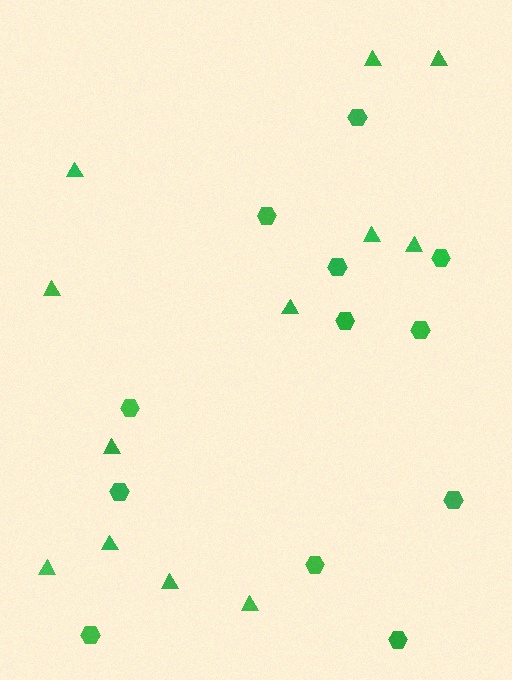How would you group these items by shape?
There are 2 groups: one group of hexagons (12) and one group of triangles (12).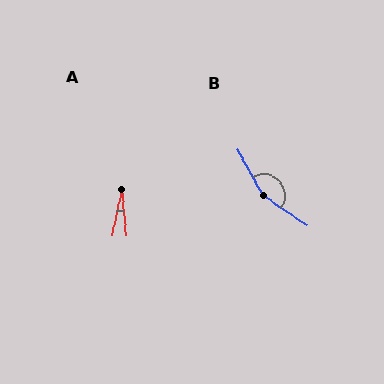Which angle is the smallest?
A, at approximately 17 degrees.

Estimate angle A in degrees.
Approximately 17 degrees.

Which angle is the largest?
B, at approximately 154 degrees.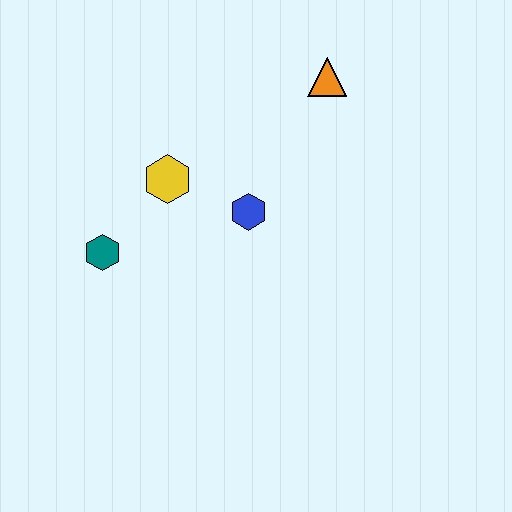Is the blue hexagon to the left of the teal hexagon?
No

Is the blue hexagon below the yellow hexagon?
Yes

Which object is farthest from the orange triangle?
The teal hexagon is farthest from the orange triangle.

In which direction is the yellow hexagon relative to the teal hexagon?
The yellow hexagon is above the teal hexagon.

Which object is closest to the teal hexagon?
The yellow hexagon is closest to the teal hexagon.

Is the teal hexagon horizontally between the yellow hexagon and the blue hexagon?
No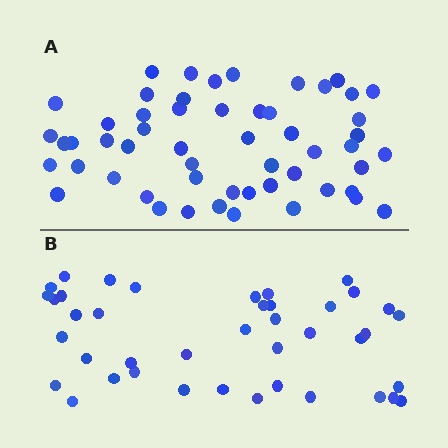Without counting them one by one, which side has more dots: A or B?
Region A (the top region) has more dots.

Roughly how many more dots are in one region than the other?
Region A has approximately 15 more dots than region B.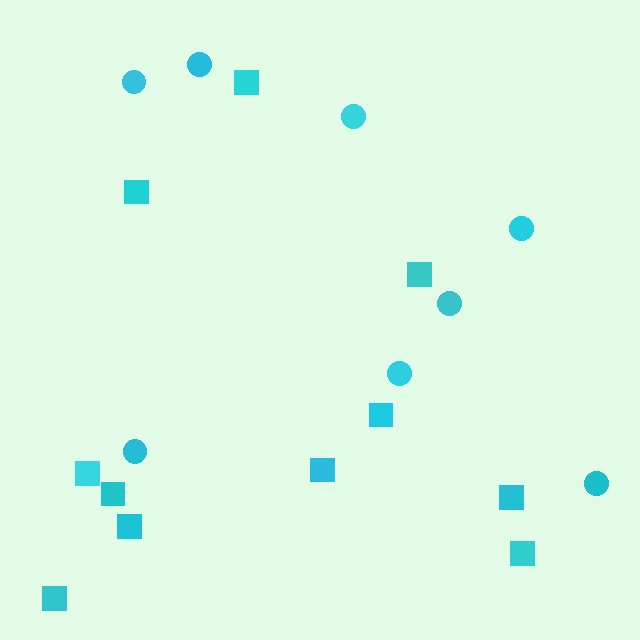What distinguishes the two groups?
There are 2 groups: one group of circles (8) and one group of squares (11).